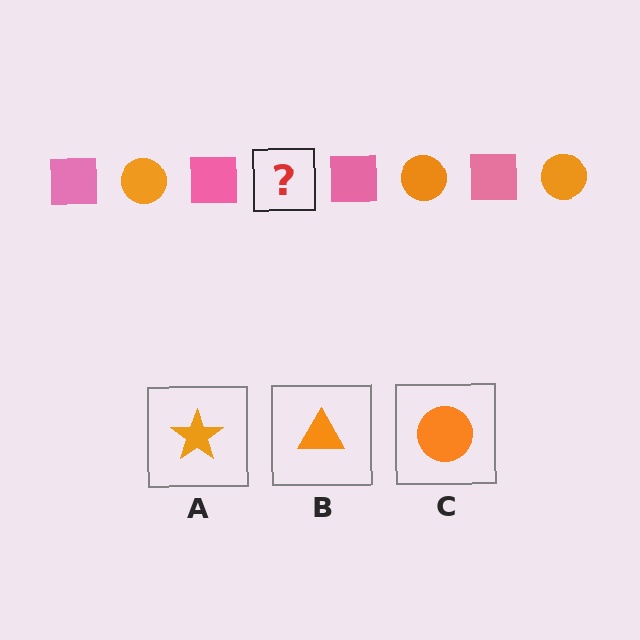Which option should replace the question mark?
Option C.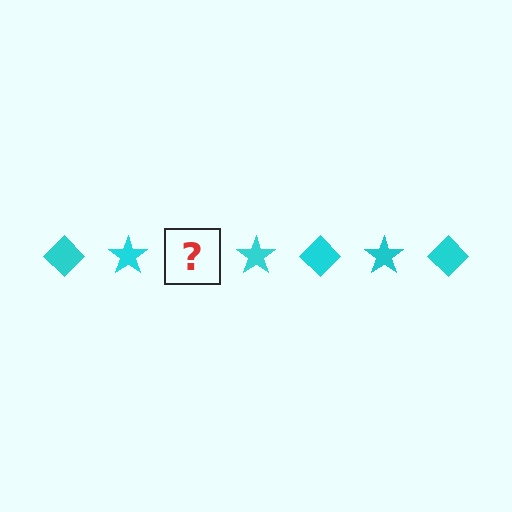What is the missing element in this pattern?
The missing element is a cyan diamond.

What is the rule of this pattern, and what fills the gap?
The rule is that the pattern cycles through diamond, star shapes in cyan. The gap should be filled with a cyan diamond.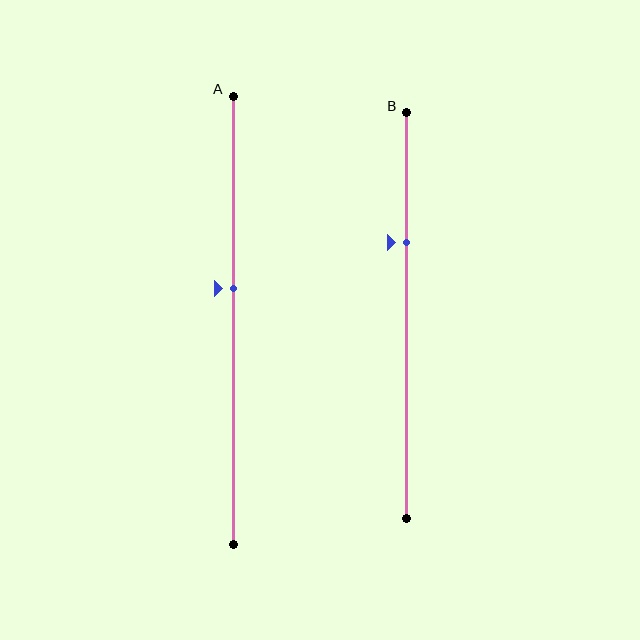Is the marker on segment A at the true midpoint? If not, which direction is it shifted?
No, the marker on segment A is shifted upward by about 7% of the segment length.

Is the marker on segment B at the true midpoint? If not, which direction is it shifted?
No, the marker on segment B is shifted upward by about 18% of the segment length.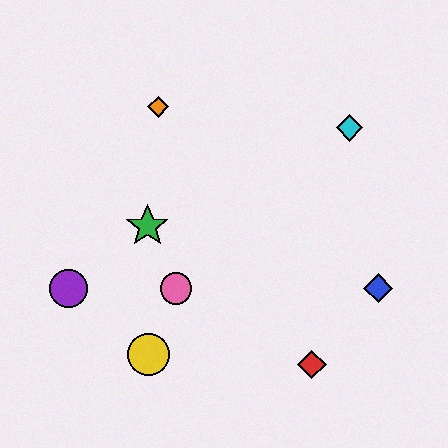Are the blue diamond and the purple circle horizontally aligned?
Yes, both are at y≈288.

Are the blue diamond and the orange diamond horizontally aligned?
No, the blue diamond is at y≈288 and the orange diamond is at y≈107.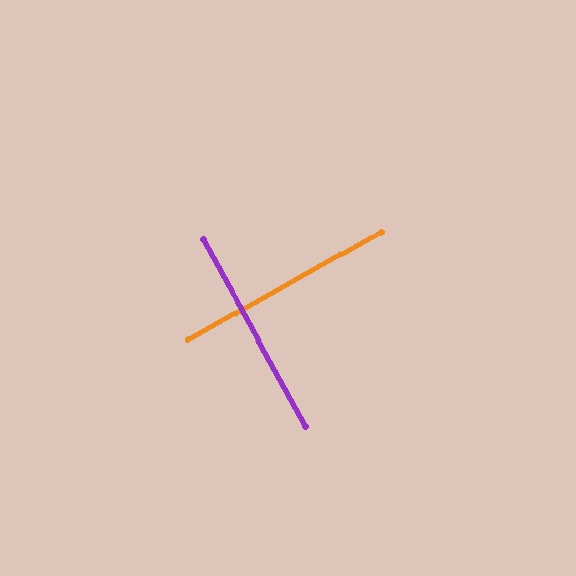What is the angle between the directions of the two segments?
Approximately 89 degrees.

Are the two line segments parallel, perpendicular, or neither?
Perpendicular — they meet at approximately 89°.